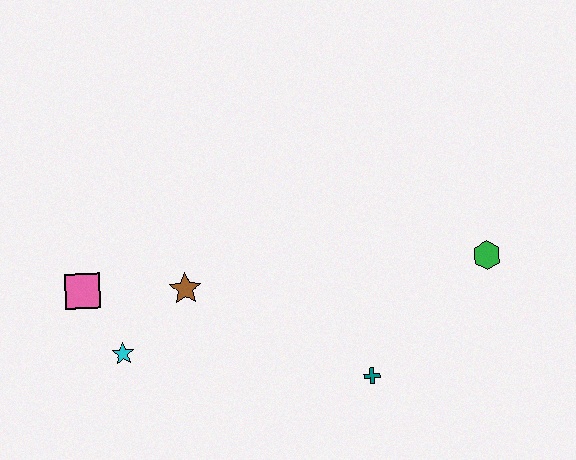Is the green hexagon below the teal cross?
No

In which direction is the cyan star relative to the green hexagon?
The cyan star is to the left of the green hexagon.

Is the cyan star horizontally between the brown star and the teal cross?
No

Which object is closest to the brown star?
The cyan star is closest to the brown star.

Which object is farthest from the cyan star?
The green hexagon is farthest from the cyan star.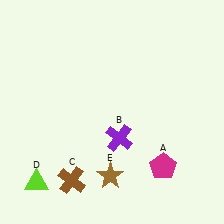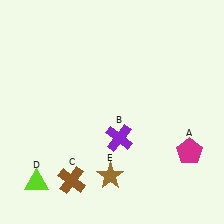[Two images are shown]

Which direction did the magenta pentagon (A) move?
The magenta pentagon (A) moved right.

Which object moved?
The magenta pentagon (A) moved right.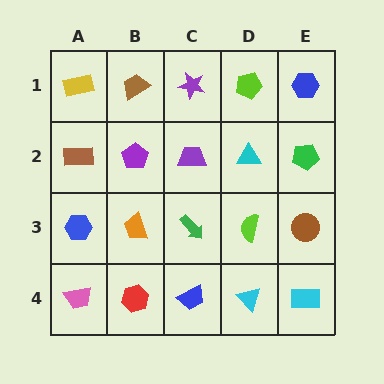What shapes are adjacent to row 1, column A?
A brown rectangle (row 2, column A), a brown trapezoid (row 1, column B).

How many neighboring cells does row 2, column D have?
4.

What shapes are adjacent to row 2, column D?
A lime pentagon (row 1, column D), a lime semicircle (row 3, column D), a purple trapezoid (row 2, column C), a green pentagon (row 2, column E).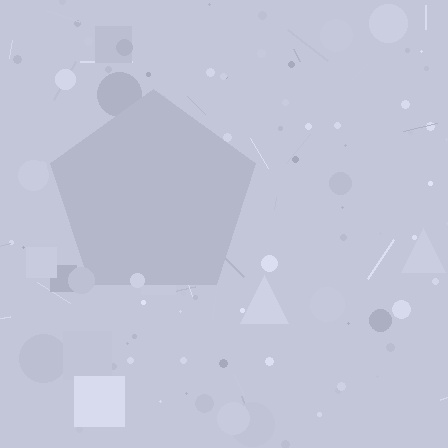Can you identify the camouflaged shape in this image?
The camouflaged shape is a pentagon.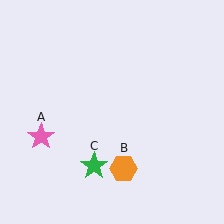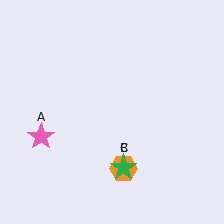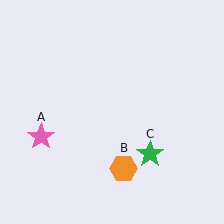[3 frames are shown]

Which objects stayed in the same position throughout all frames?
Pink star (object A) and orange hexagon (object B) remained stationary.